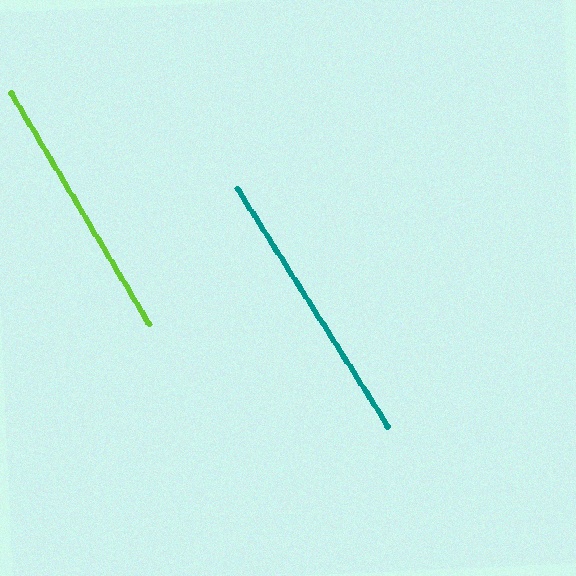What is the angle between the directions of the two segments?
Approximately 2 degrees.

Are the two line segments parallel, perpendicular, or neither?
Parallel — their directions differ by only 1.6°.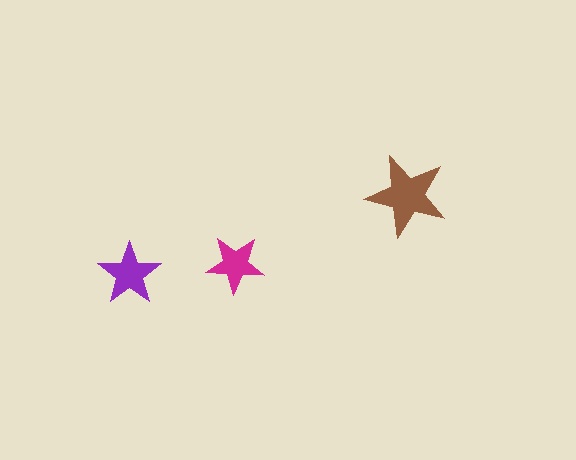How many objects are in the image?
There are 3 objects in the image.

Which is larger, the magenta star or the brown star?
The brown one.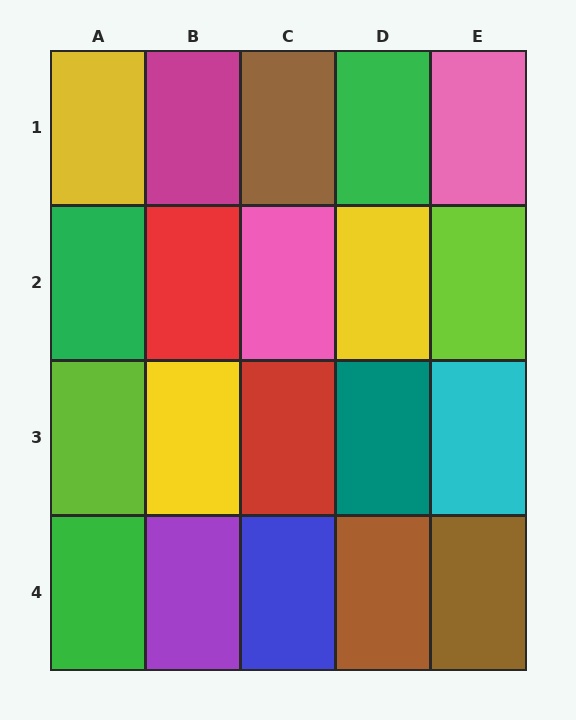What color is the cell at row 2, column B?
Red.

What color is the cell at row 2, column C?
Pink.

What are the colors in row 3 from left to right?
Lime, yellow, red, teal, cyan.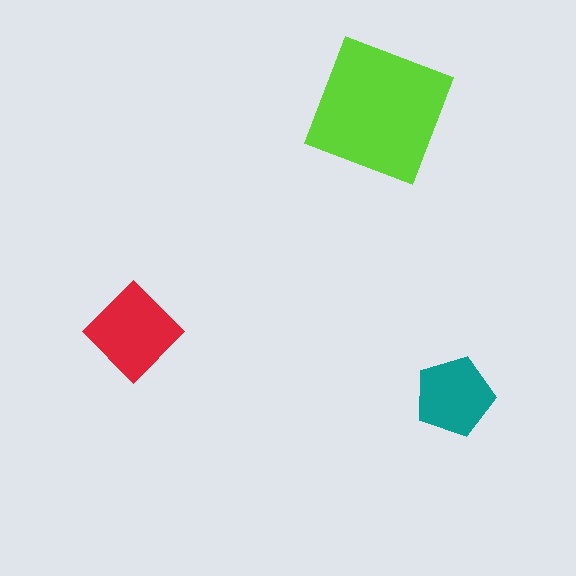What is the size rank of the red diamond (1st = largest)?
2nd.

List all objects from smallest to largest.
The teal pentagon, the red diamond, the lime square.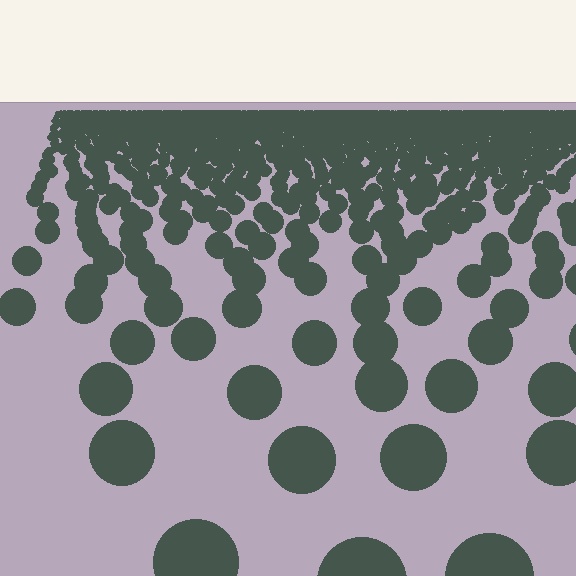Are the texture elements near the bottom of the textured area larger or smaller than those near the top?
Larger. Near the bottom, elements are closer to the viewer and appear at a bigger on-screen size.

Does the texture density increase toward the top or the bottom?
Density increases toward the top.